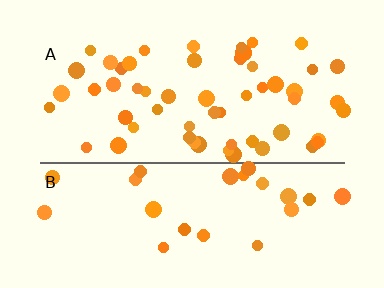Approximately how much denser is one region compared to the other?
Approximately 2.1× — region A over region B.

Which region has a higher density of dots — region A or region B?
A (the top).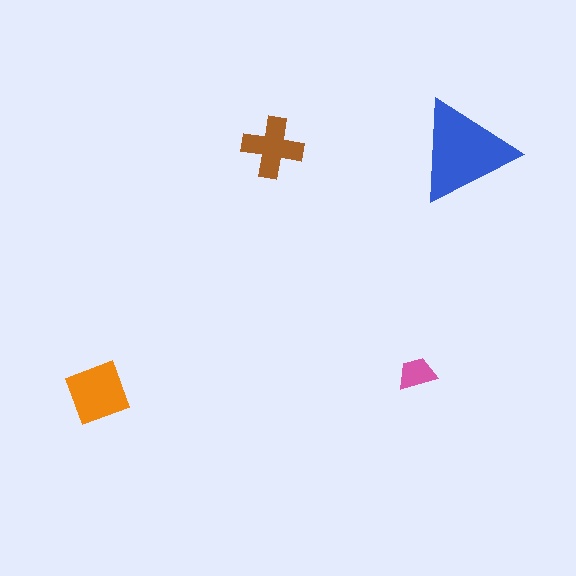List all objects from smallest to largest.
The pink trapezoid, the brown cross, the orange diamond, the blue triangle.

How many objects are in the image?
There are 4 objects in the image.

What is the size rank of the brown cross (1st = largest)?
3rd.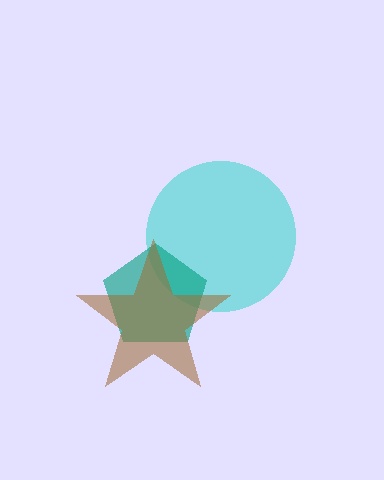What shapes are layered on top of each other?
The layered shapes are: a cyan circle, a teal pentagon, a brown star.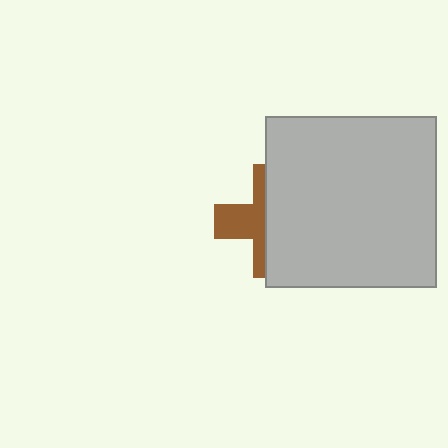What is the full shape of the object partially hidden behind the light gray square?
The partially hidden object is a brown cross.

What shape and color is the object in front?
The object in front is a light gray square.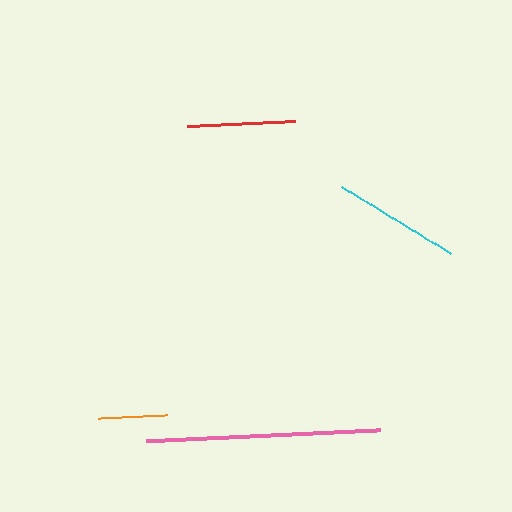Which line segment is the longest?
The pink line is the longest at approximately 235 pixels.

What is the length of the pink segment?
The pink segment is approximately 235 pixels long.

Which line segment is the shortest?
The orange line is the shortest at approximately 70 pixels.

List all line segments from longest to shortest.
From longest to shortest: pink, cyan, red, orange.